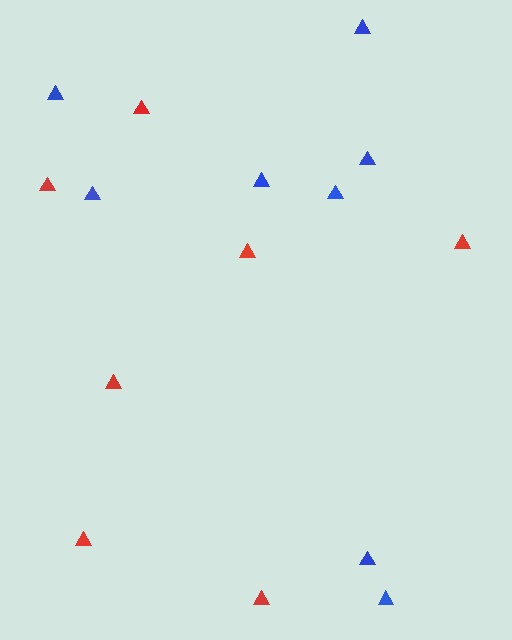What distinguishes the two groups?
There are 2 groups: one group of red triangles (7) and one group of blue triangles (8).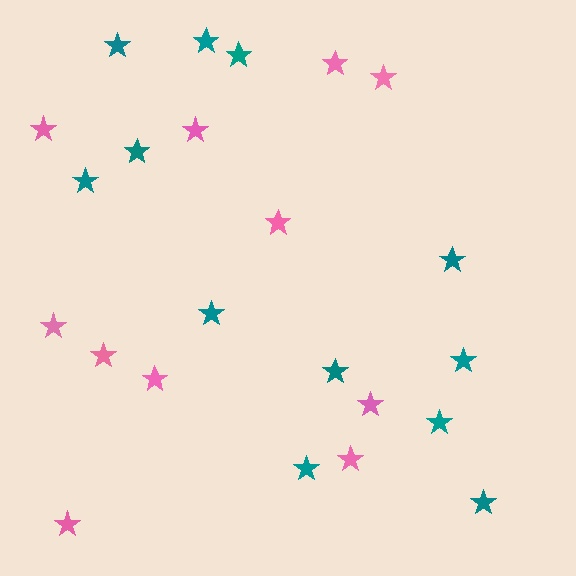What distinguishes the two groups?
There are 2 groups: one group of pink stars (11) and one group of teal stars (12).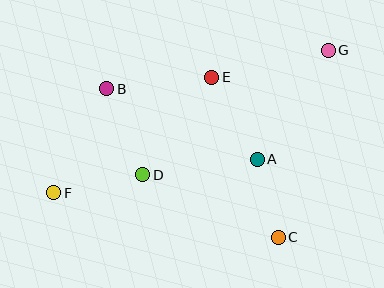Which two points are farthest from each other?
Points F and G are farthest from each other.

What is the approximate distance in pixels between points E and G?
The distance between E and G is approximately 120 pixels.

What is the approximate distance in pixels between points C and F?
The distance between C and F is approximately 229 pixels.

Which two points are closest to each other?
Points A and C are closest to each other.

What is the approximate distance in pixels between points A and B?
The distance between A and B is approximately 166 pixels.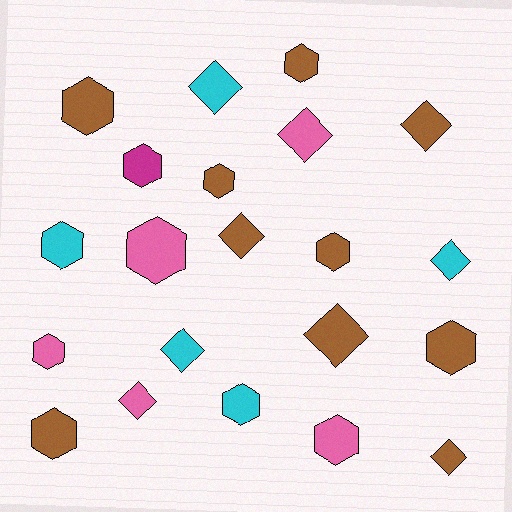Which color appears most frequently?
Brown, with 10 objects.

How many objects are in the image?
There are 21 objects.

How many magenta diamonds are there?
There are no magenta diamonds.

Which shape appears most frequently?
Hexagon, with 12 objects.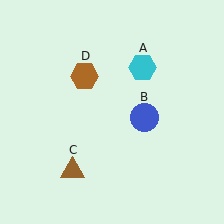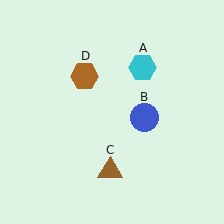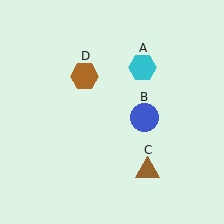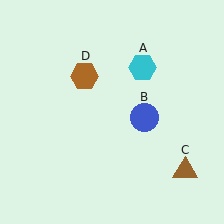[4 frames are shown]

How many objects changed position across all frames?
1 object changed position: brown triangle (object C).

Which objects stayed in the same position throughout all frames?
Cyan hexagon (object A) and blue circle (object B) and brown hexagon (object D) remained stationary.